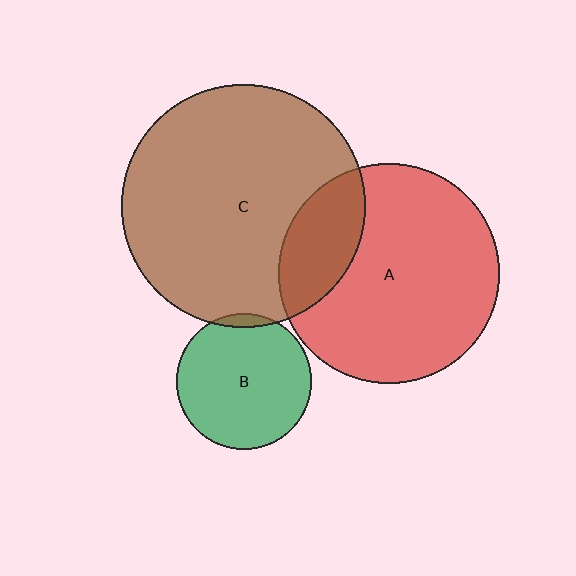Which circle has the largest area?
Circle C (brown).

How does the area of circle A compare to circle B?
Approximately 2.6 times.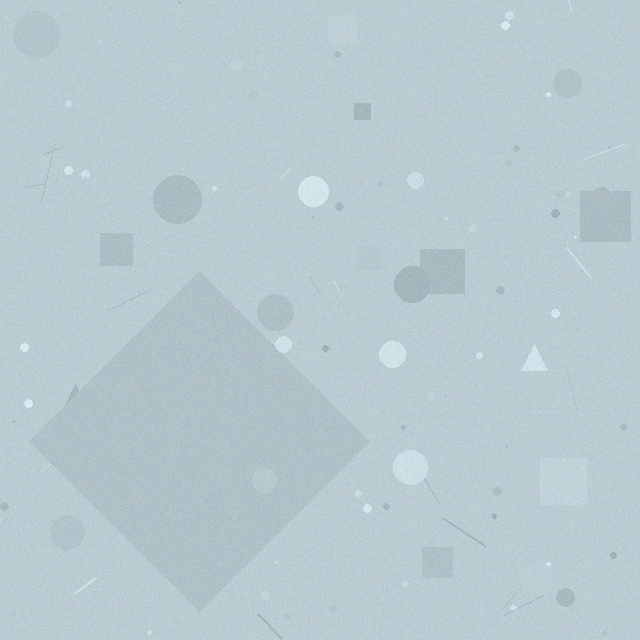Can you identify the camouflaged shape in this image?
The camouflaged shape is a diamond.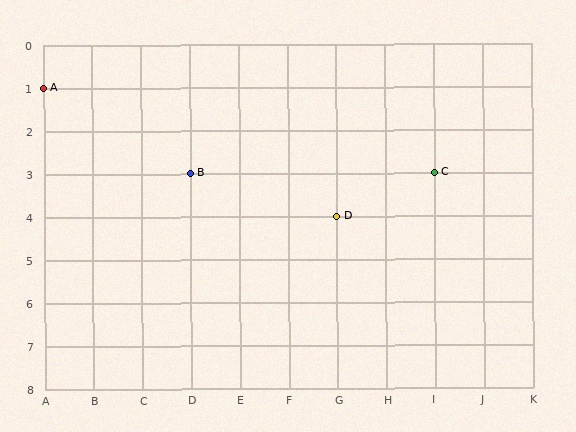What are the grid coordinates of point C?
Point C is at grid coordinates (I, 3).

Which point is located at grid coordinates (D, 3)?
Point B is at (D, 3).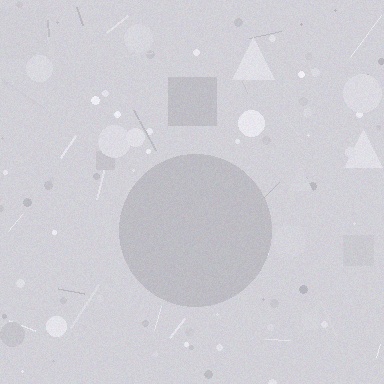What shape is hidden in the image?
A circle is hidden in the image.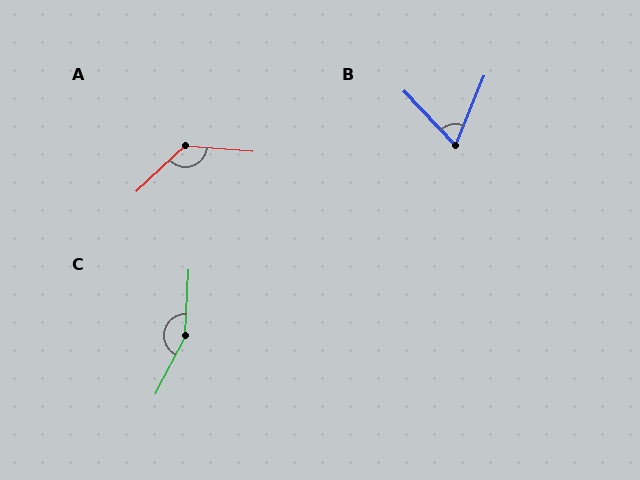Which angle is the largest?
C, at approximately 156 degrees.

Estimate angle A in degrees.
Approximately 132 degrees.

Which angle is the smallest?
B, at approximately 66 degrees.